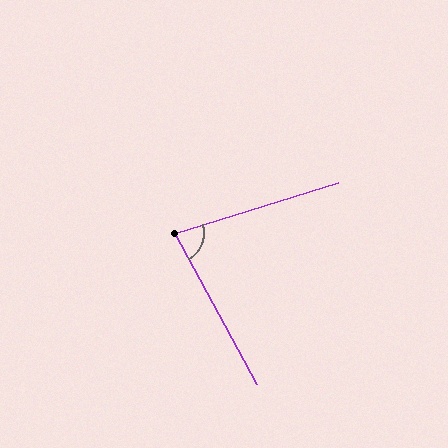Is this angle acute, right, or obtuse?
It is acute.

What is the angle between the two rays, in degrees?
Approximately 79 degrees.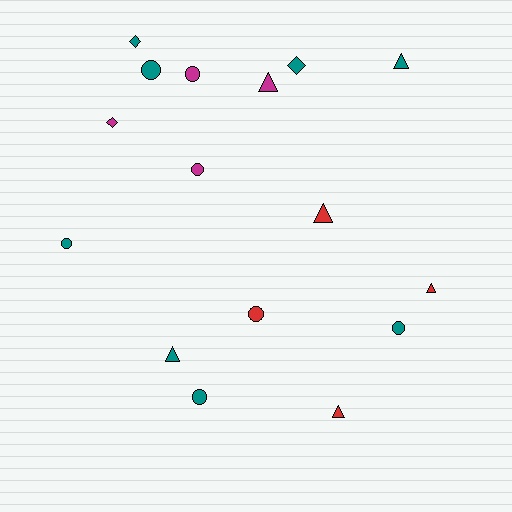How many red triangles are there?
There are 3 red triangles.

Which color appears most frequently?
Teal, with 8 objects.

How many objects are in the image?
There are 16 objects.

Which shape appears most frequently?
Circle, with 7 objects.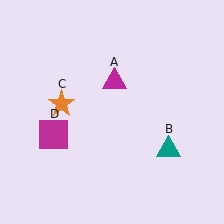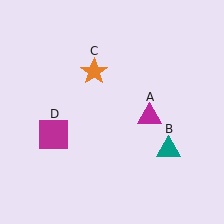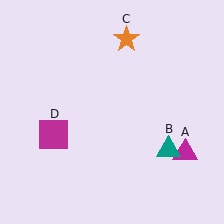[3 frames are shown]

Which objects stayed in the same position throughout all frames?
Teal triangle (object B) and magenta square (object D) remained stationary.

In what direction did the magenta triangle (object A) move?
The magenta triangle (object A) moved down and to the right.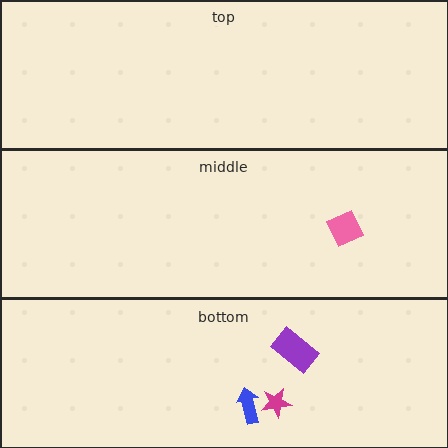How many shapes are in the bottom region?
3.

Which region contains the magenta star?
The bottom region.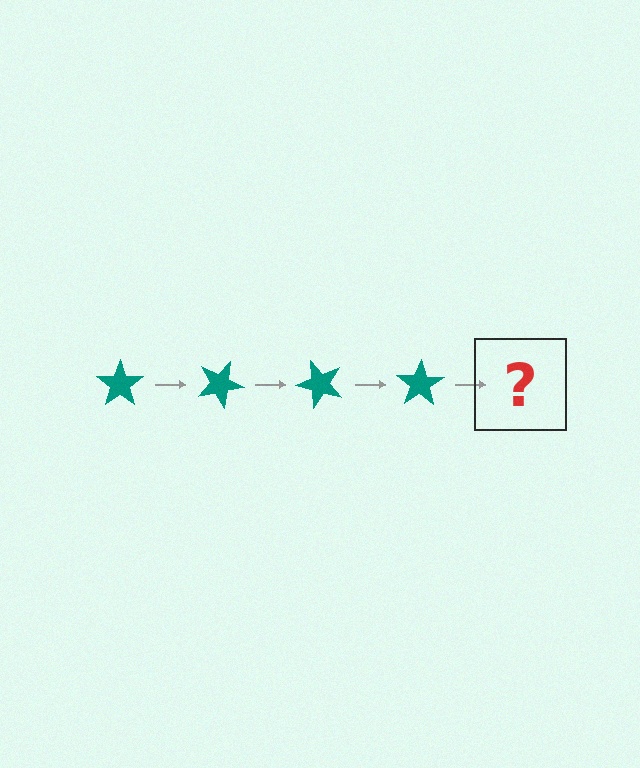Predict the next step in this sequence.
The next step is a teal star rotated 100 degrees.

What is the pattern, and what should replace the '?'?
The pattern is that the star rotates 25 degrees each step. The '?' should be a teal star rotated 100 degrees.